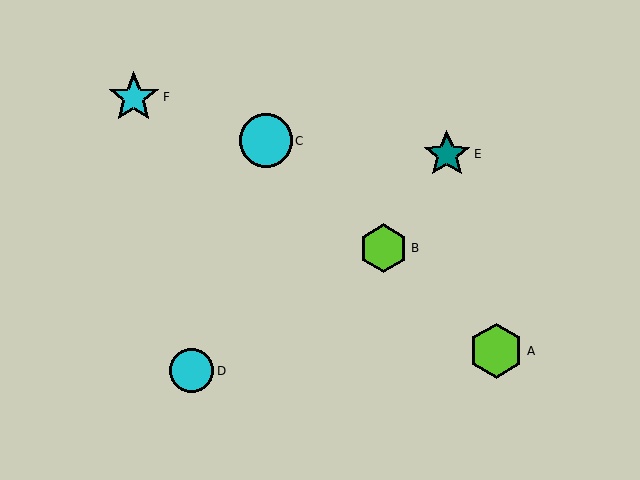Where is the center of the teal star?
The center of the teal star is at (447, 154).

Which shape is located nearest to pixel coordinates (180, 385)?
The cyan circle (labeled D) at (192, 371) is nearest to that location.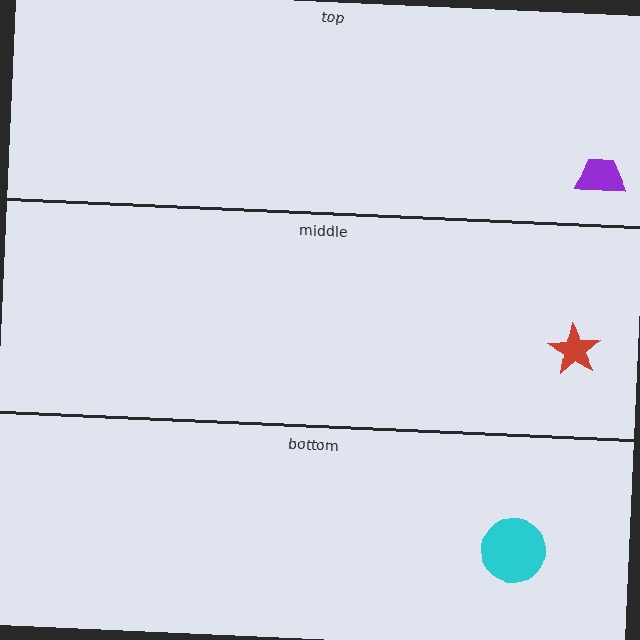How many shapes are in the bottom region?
1.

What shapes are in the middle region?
The red star.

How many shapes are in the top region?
1.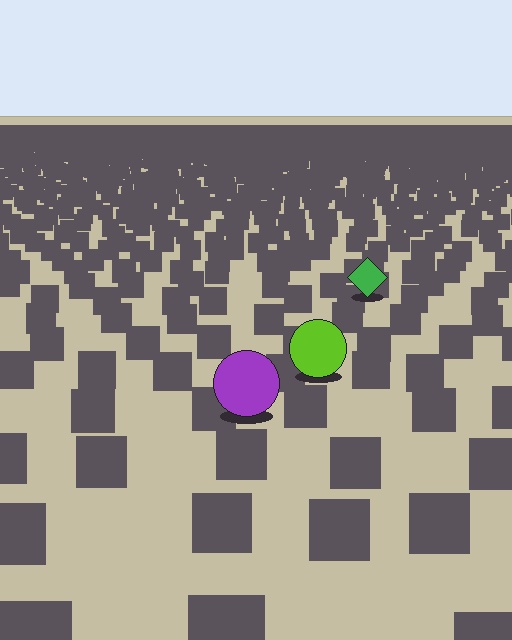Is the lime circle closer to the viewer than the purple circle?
No. The purple circle is closer — you can tell from the texture gradient: the ground texture is coarser near it.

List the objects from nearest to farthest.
From nearest to farthest: the purple circle, the lime circle, the green diamond.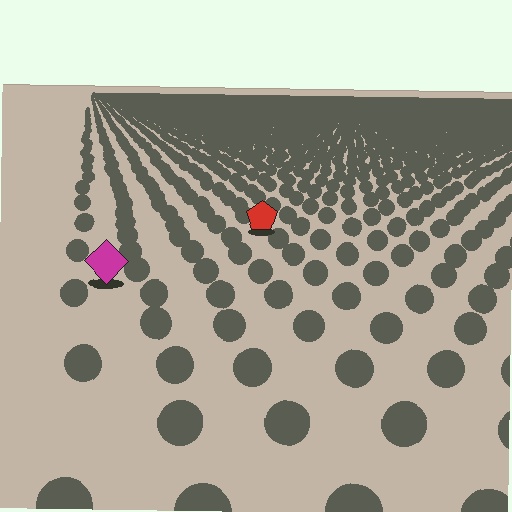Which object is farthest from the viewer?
The red pentagon is farthest from the viewer. It appears smaller and the ground texture around it is denser.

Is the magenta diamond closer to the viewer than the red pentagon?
Yes. The magenta diamond is closer — you can tell from the texture gradient: the ground texture is coarser near it.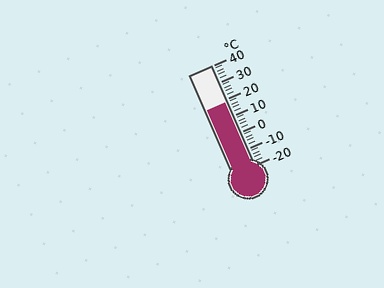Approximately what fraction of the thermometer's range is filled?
The thermometer is filled to approximately 65% of its range.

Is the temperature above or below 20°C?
The temperature is below 20°C.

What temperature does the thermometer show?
The thermometer shows approximately 18°C.